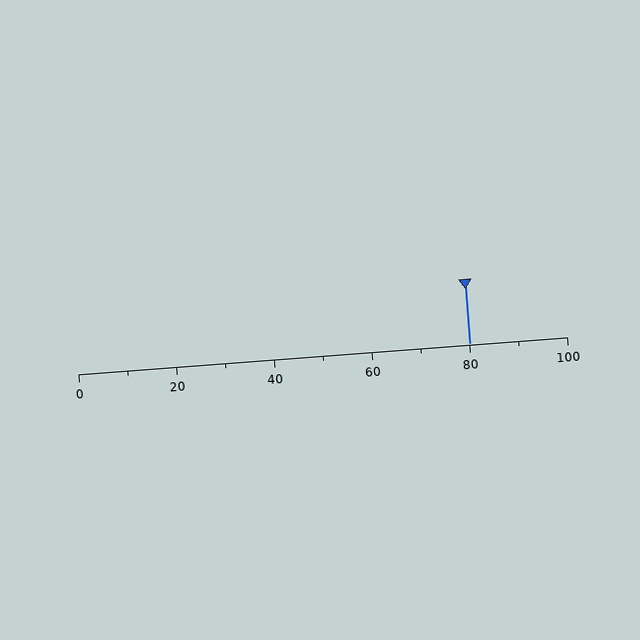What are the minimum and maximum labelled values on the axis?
The axis runs from 0 to 100.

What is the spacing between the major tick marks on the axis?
The major ticks are spaced 20 apart.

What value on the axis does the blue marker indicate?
The marker indicates approximately 80.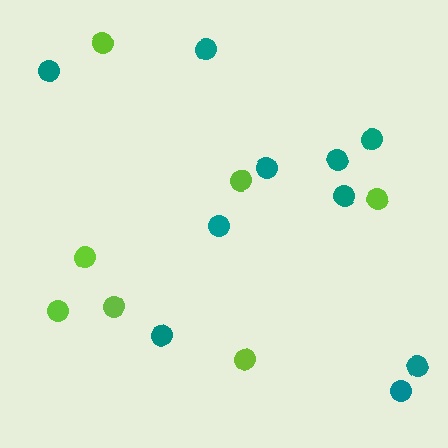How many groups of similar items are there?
There are 2 groups: one group of lime circles (7) and one group of teal circles (10).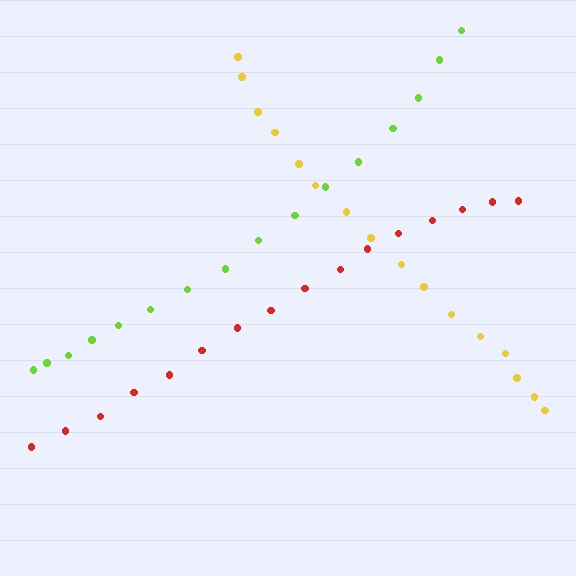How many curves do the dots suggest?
There are 3 distinct paths.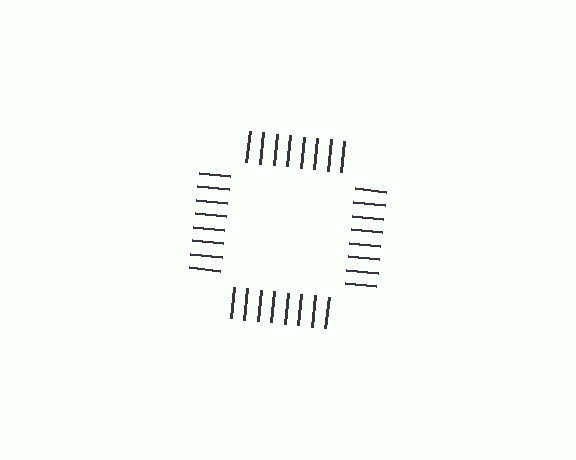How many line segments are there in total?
32 — 8 along each of the 4 edges.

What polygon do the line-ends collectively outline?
An illusory square — the line segments terminate on its edges but no continuous stroke is drawn.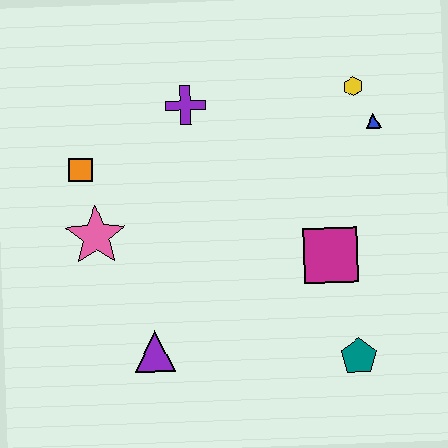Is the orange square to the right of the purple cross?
No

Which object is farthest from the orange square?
The teal pentagon is farthest from the orange square.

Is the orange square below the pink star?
No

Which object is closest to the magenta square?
The teal pentagon is closest to the magenta square.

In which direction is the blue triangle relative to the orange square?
The blue triangle is to the right of the orange square.